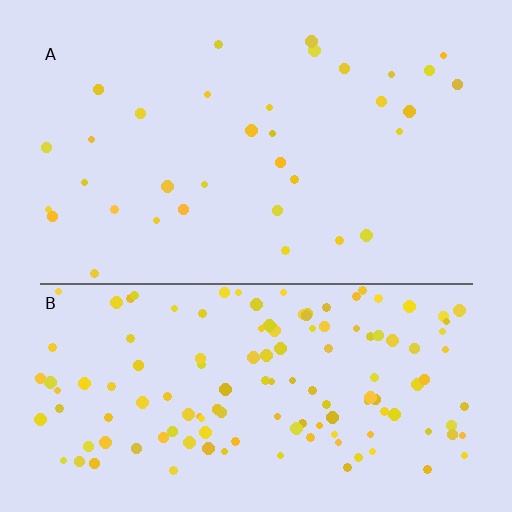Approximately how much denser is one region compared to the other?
Approximately 4.1× — region B over region A.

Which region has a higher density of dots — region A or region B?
B (the bottom).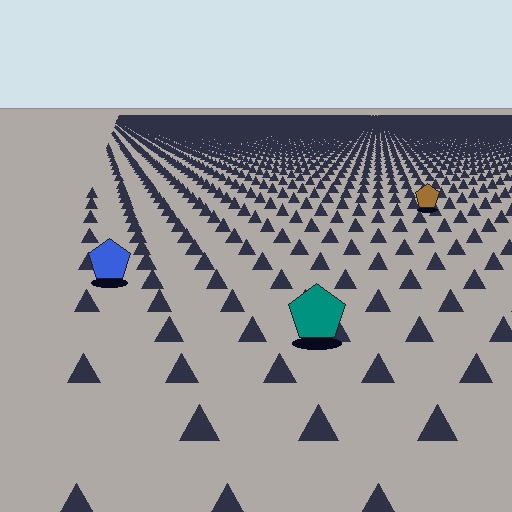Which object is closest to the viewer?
The teal pentagon is closest. The texture marks near it are larger and more spread out.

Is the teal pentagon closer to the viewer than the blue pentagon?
Yes. The teal pentagon is closer — you can tell from the texture gradient: the ground texture is coarser near it.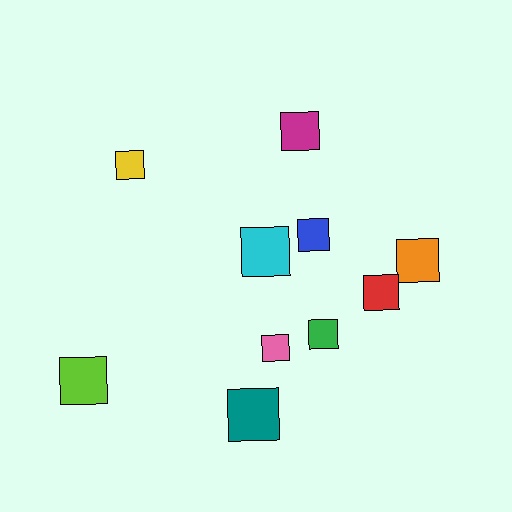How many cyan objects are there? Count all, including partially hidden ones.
There is 1 cyan object.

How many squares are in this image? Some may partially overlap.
There are 10 squares.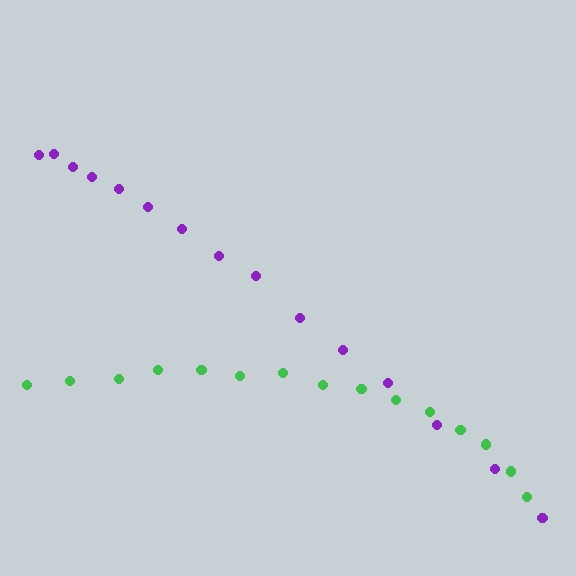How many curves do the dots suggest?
There are 2 distinct paths.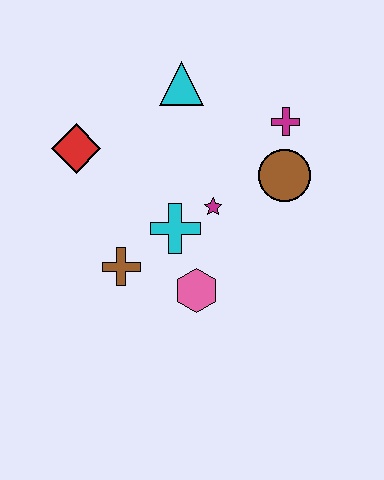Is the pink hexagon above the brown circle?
No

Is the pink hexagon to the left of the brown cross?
No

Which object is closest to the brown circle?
The magenta cross is closest to the brown circle.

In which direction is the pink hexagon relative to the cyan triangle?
The pink hexagon is below the cyan triangle.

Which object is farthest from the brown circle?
The red diamond is farthest from the brown circle.